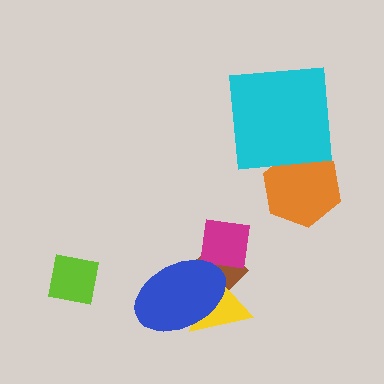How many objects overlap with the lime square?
0 objects overlap with the lime square.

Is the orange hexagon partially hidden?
Yes, it is partially covered by another shape.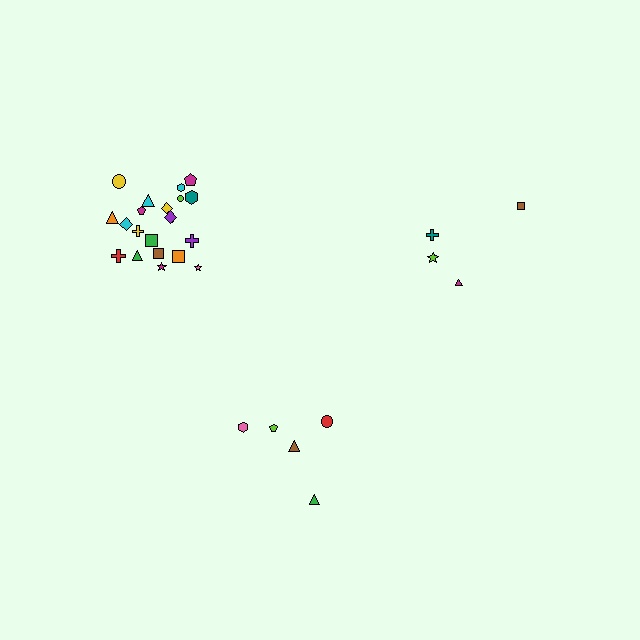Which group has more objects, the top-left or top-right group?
The top-left group.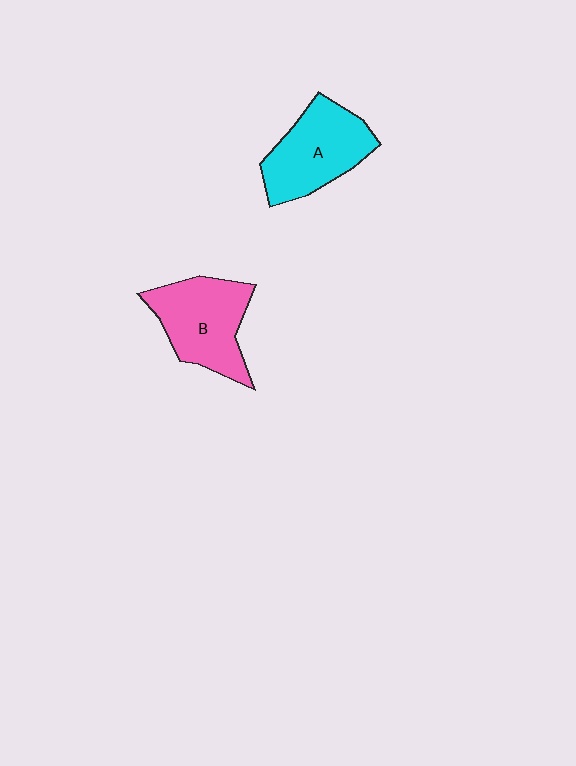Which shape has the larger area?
Shape B (pink).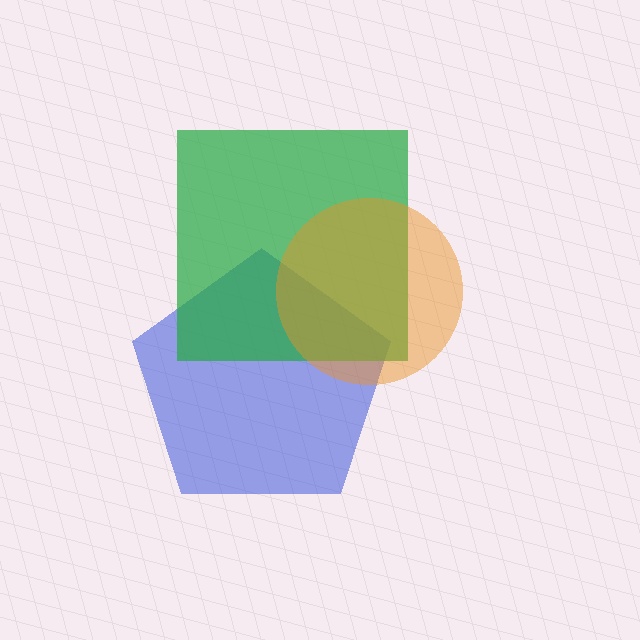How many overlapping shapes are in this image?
There are 3 overlapping shapes in the image.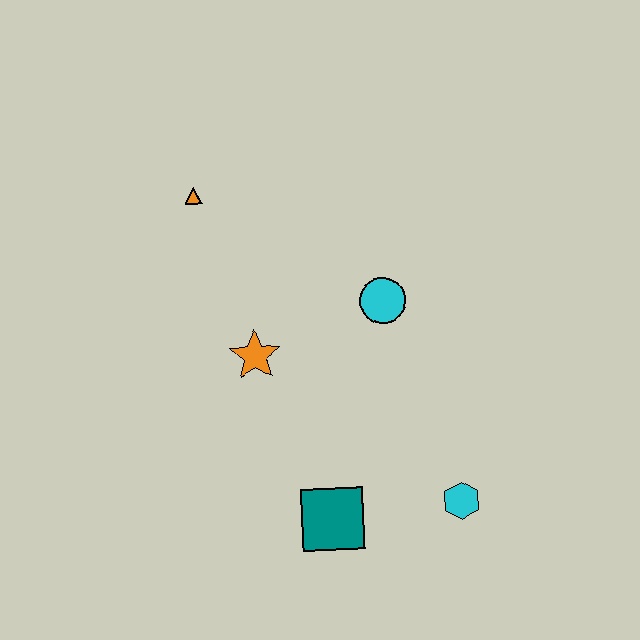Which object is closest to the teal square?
The cyan hexagon is closest to the teal square.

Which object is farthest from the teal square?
The orange triangle is farthest from the teal square.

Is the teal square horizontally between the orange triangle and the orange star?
No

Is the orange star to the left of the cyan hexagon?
Yes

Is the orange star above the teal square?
Yes